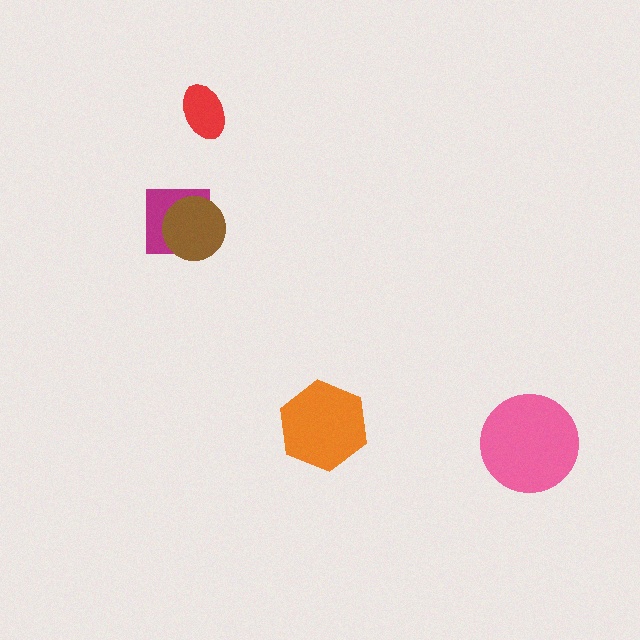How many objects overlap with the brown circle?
1 object overlaps with the brown circle.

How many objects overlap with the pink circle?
0 objects overlap with the pink circle.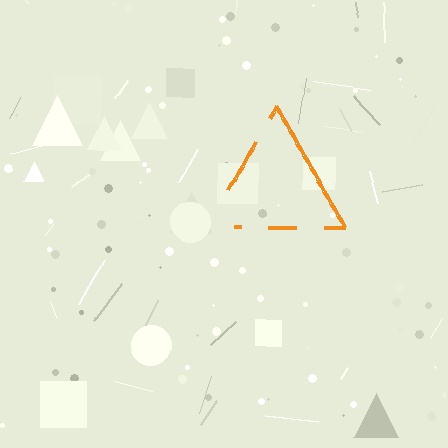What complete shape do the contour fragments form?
The contour fragments form a triangle.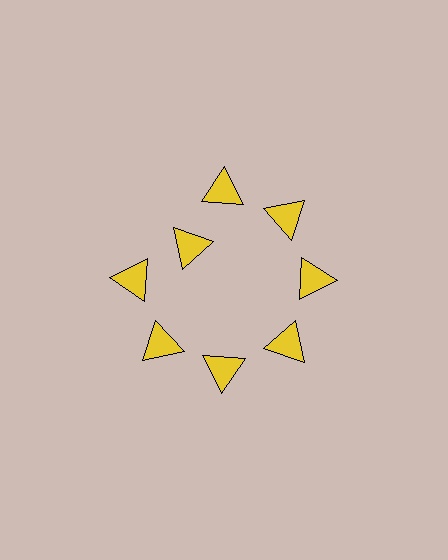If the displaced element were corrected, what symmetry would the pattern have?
It would have 8-fold rotational symmetry — the pattern would map onto itself every 45 degrees.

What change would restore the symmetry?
The symmetry would be restored by moving it outward, back onto the ring so that all 8 triangles sit at equal angles and equal distance from the center.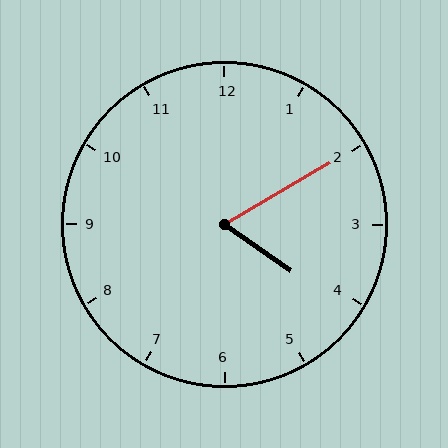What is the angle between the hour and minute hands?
Approximately 65 degrees.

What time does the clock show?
4:10.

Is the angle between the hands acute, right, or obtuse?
It is acute.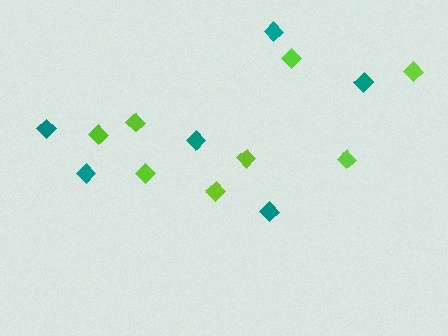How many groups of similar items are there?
There are 2 groups: one group of teal diamonds (6) and one group of lime diamonds (8).